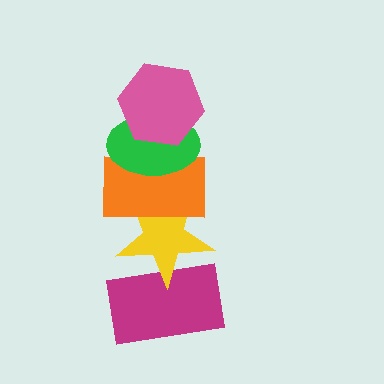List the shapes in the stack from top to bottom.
From top to bottom: the pink hexagon, the green ellipse, the orange rectangle, the yellow star, the magenta rectangle.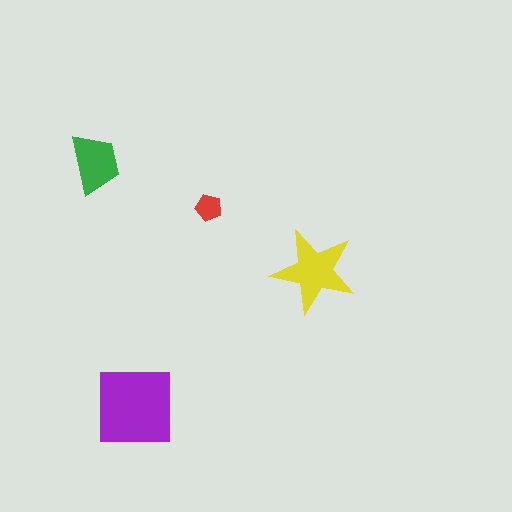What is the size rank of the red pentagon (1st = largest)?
4th.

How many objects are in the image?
There are 4 objects in the image.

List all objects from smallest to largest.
The red pentagon, the green trapezoid, the yellow star, the purple square.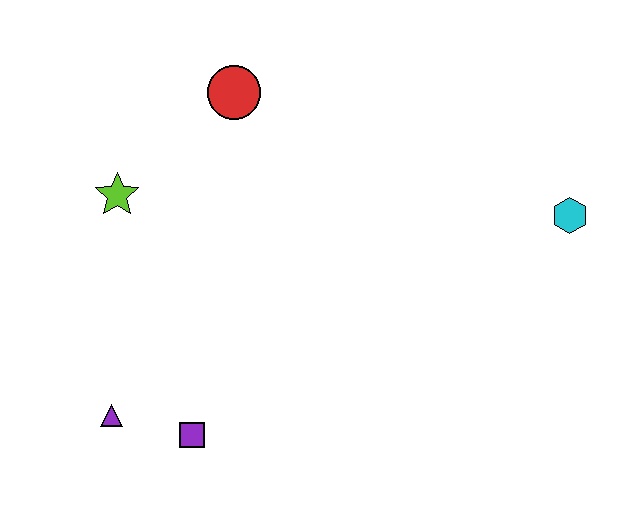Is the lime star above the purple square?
Yes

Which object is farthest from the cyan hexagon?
The purple triangle is farthest from the cyan hexagon.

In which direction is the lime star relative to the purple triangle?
The lime star is above the purple triangle.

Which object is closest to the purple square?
The purple triangle is closest to the purple square.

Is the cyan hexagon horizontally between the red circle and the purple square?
No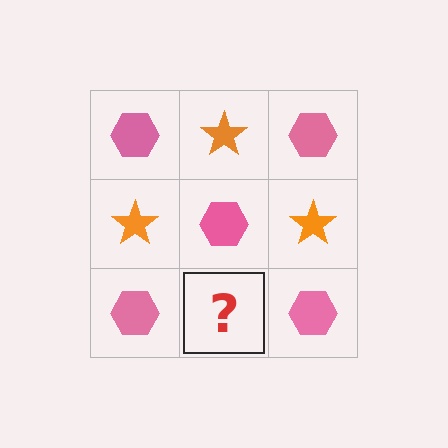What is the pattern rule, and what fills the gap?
The rule is that it alternates pink hexagon and orange star in a checkerboard pattern. The gap should be filled with an orange star.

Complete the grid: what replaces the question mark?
The question mark should be replaced with an orange star.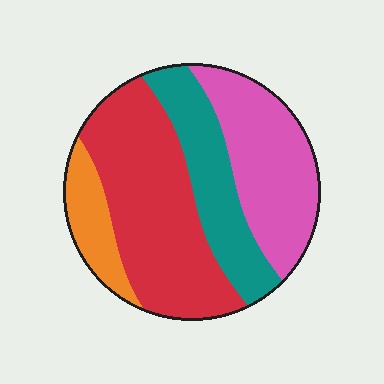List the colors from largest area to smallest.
From largest to smallest: red, pink, teal, orange.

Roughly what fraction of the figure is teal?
Teal takes up about one fifth (1/5) of the figure.